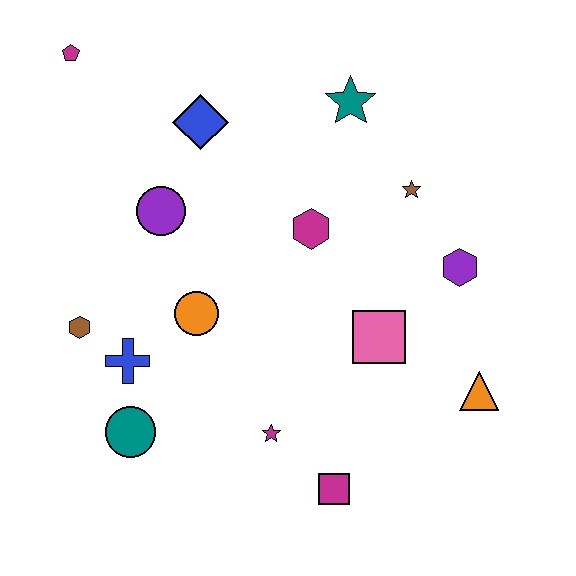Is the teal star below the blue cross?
No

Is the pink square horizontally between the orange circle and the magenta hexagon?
No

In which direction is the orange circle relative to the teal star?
The orange circle is below the teal star.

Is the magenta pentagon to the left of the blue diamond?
Yes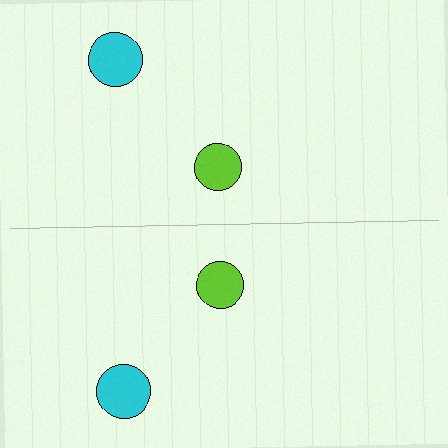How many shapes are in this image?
There are 4 shapes in this image.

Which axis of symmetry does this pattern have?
The pattern has a horizontal axis of symmetry running through the center of the image.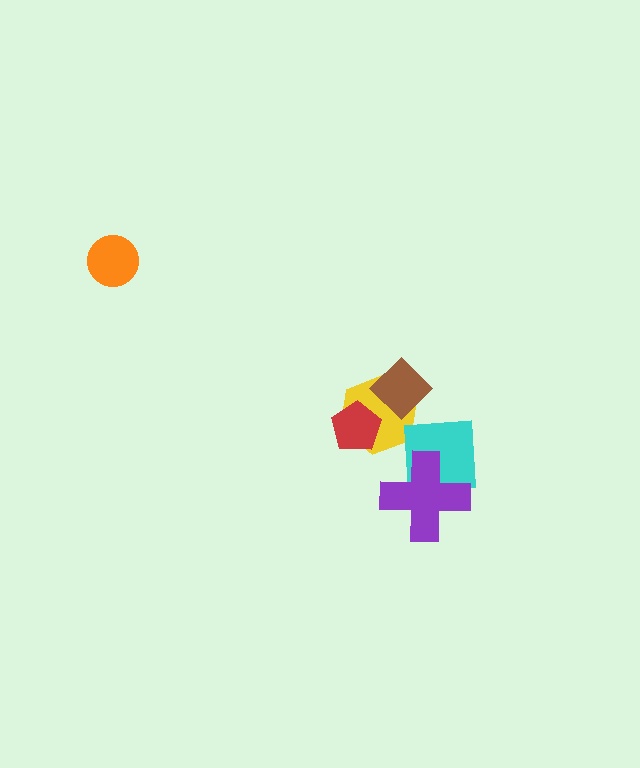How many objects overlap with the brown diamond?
1 object overlaps with the brown diamond.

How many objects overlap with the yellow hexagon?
3 objects overlap with the yellow hexagon.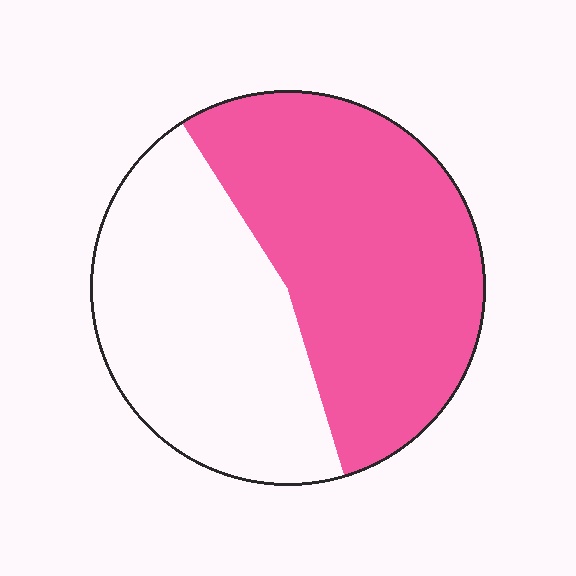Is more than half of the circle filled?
Yes.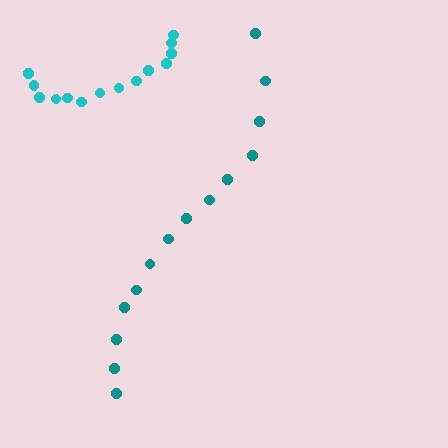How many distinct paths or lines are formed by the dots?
There are 2 distinct paths.